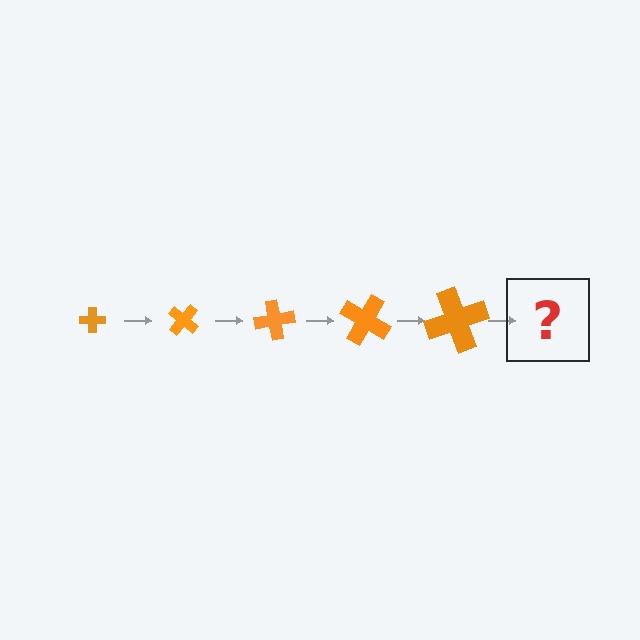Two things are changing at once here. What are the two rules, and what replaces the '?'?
The two rules are that the cross grows larger each step and it rotates 40 degrees each step. The '?' should be a cross, larger than the previous one and rotated 200 degrees from the start.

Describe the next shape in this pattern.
It should be a cross, larger than the previous one and rotated 200 degrees from the start.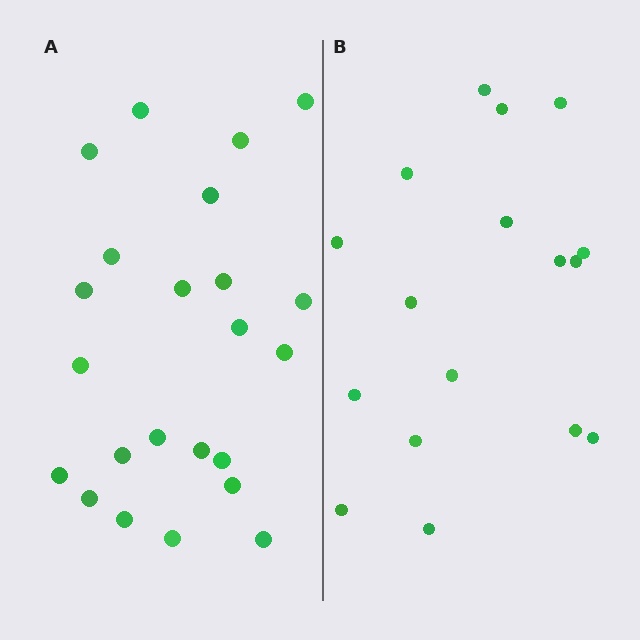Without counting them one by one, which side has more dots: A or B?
Region A (the left region) has more dots.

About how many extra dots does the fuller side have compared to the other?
Region A has about 6 more dots than region B.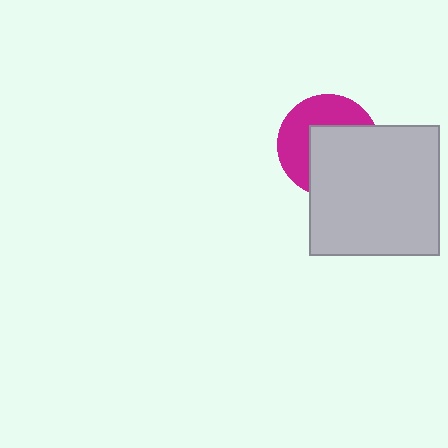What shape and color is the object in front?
The object in front is a light gray square.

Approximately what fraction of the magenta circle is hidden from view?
Roughly 53% of the magenta circle is hidden behind the light gray square.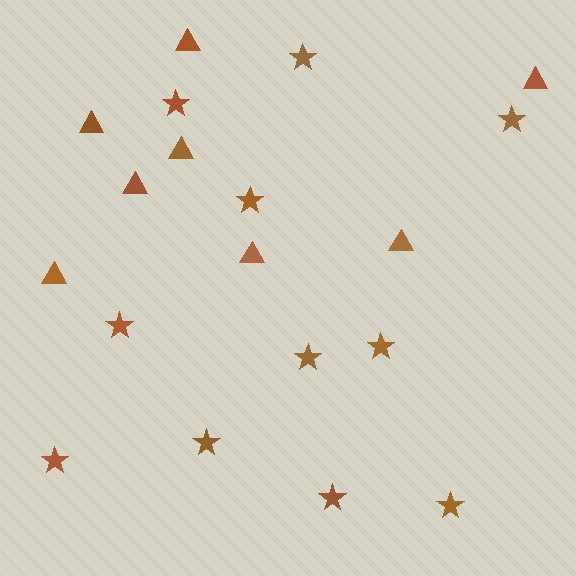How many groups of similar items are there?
There are 2 groups: one group of stars (11) and one group of triangles (8).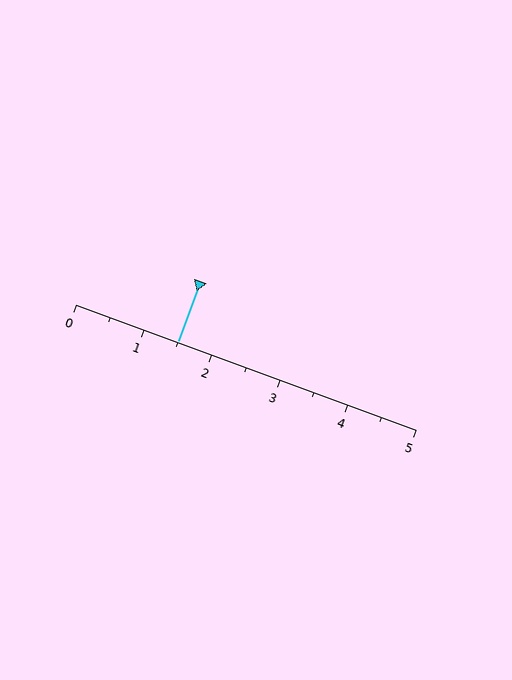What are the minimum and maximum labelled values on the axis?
The axis runs from 0 to 5.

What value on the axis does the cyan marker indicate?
The marker indicates approximately 1.5.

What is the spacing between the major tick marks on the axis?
The major ticks are spaced 1 apart.